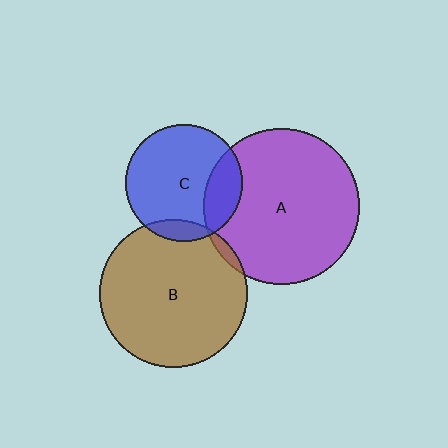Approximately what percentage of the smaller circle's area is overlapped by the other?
Approximately 20%.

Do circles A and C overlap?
Yes.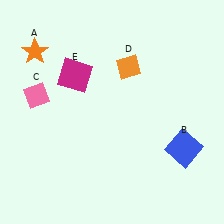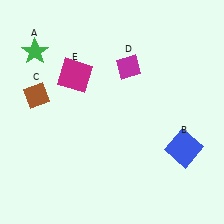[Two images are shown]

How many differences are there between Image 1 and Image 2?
There are 3 differences between the two images.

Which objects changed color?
A changed from orange to green. C changed from pink to brown. D changed from orange to magenta.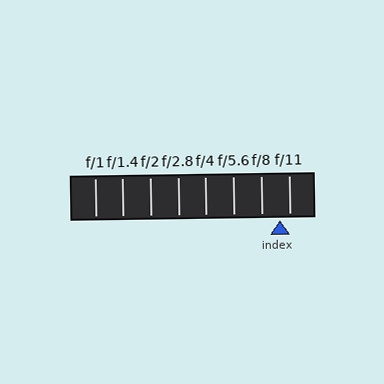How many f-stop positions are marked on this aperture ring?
There are 8 f-stop positions marked.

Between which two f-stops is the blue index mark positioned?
The index mark is between f/8 and f/11.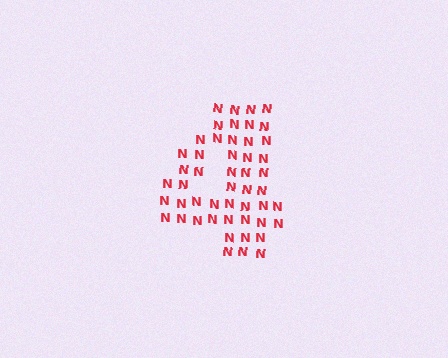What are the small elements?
The small elements are letter N's.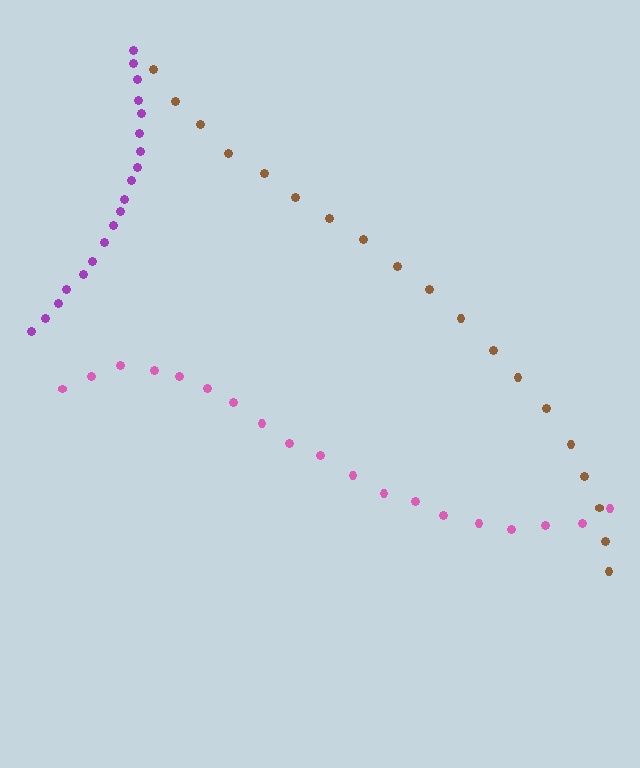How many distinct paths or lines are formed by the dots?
There are 3 distinct paths.